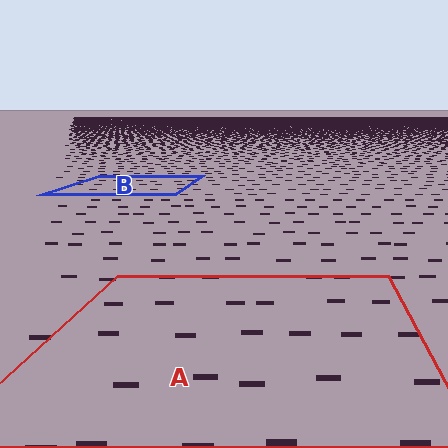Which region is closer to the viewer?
Region A is closer. The texture elements there are larger and more spread out.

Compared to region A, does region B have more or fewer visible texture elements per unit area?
Region B has more texture elements per unit area — they are packed more densely because it is farther away.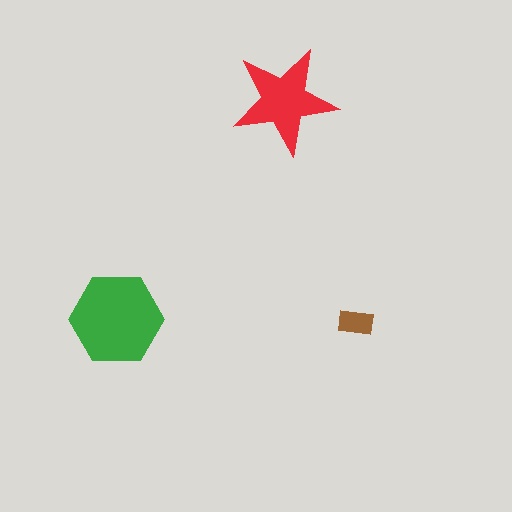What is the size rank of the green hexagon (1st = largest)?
1st.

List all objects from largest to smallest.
The green hexagon, the red star, the brown rectangle.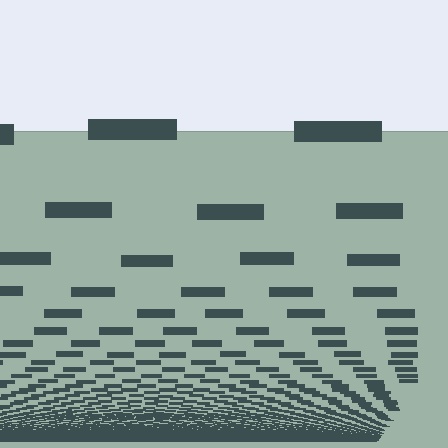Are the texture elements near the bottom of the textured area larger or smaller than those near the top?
Smaller. The gradient is inverted — elements near the bottom are smaller and denser.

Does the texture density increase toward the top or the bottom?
Density increases toward the bottom.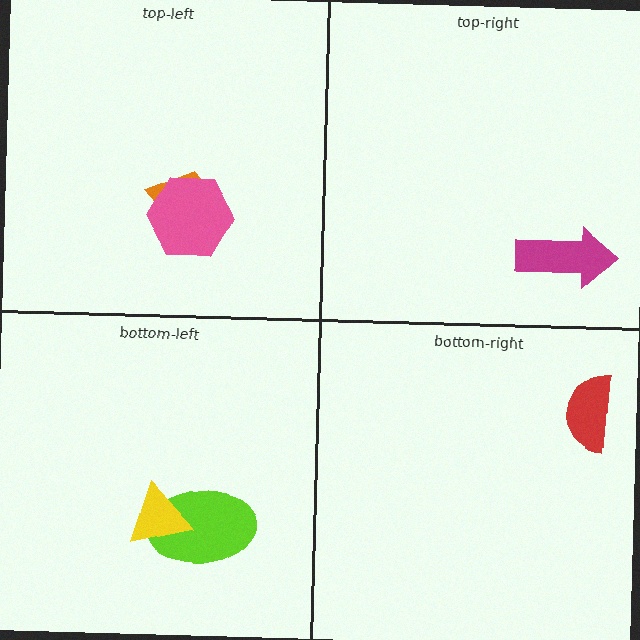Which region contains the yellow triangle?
The bottom-left region.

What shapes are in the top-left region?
The orange trapezoid, the pink hexagon.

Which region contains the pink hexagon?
The top-left region.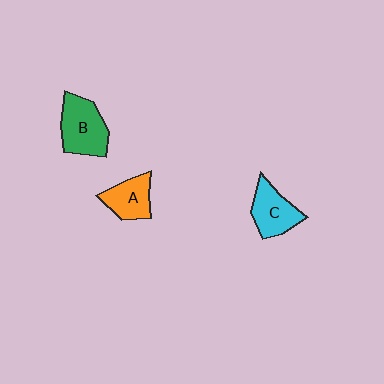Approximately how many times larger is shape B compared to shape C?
Approximately 1.2 times.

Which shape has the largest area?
Shape B (green).